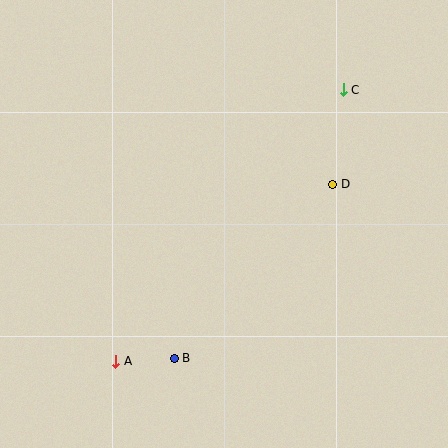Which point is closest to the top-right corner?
Point C is closest to the top-right corner.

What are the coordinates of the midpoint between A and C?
The midpoint between A and C is at (230, 225).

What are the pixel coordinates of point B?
Point B is at (174, 358).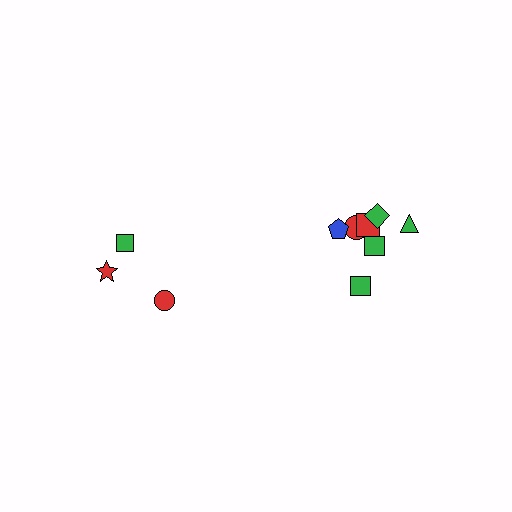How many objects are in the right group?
There are 7 objects.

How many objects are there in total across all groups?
There are 10 objects.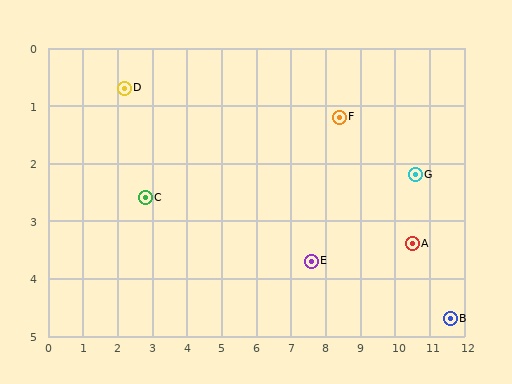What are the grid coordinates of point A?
Point A is at approximately (10.5, 3.4).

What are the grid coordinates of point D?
Point D is at approximately (2.2, 0.7).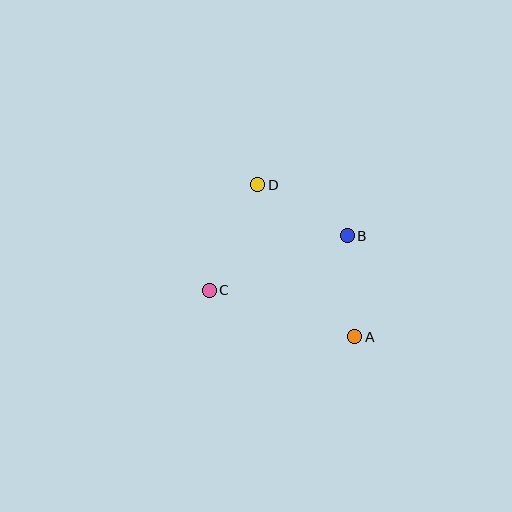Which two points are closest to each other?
Points A and B are closest to each other.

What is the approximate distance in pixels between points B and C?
The distance between B and C is approximately 149 pixels.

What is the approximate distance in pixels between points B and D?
The distance between B and D is approximately 103 pixels.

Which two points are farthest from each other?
Points A and D are farthest from each other.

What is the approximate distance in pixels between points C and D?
The distance between C and D is approximately 116 pixels.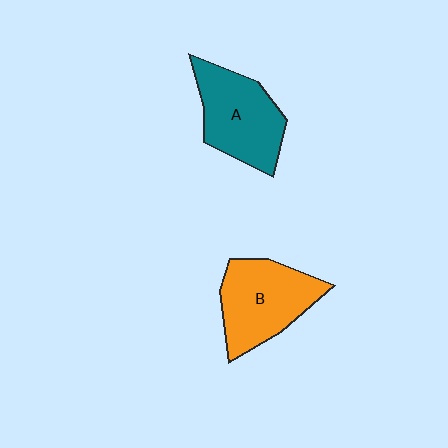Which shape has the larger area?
Shape B (orange).